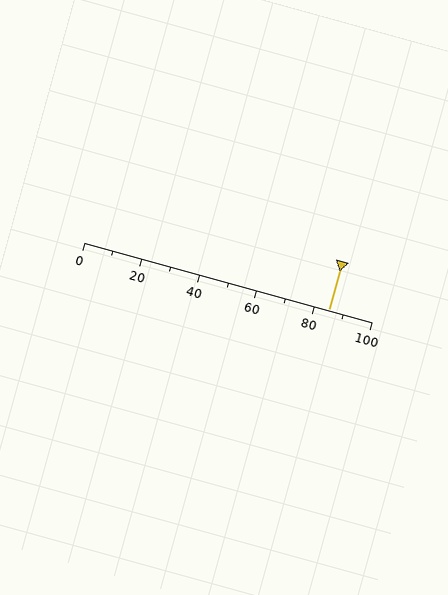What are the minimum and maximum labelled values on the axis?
The axis runs from 0 to 100.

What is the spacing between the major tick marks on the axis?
The major ticks are spaced 20 apart.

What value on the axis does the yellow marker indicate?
The marker indicates approximately 85.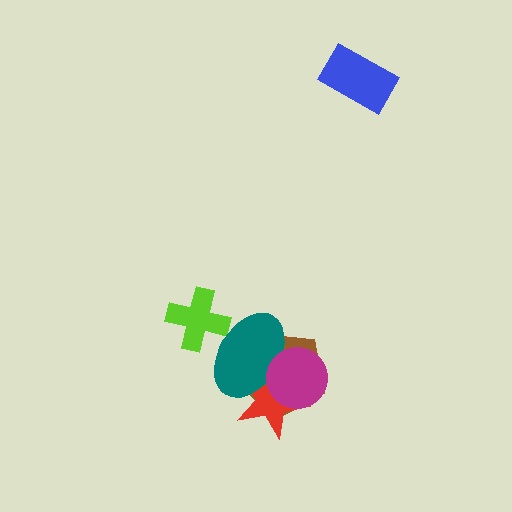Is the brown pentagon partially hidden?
Yes, it is partially covered by another shape.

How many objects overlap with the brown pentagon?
3 objects overlap with the brown pentagon.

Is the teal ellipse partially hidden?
Yes, it is partially covered by another shape.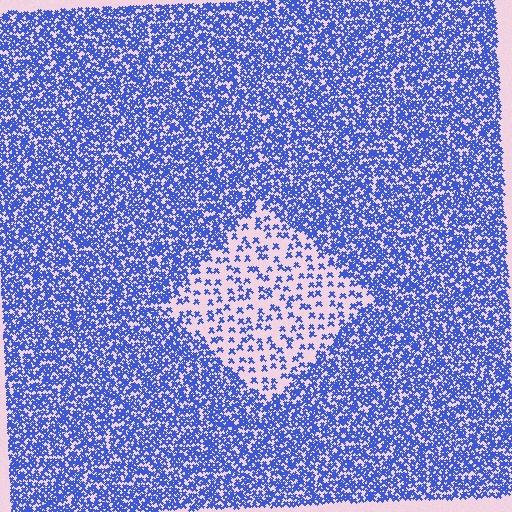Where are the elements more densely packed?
The elements are more densely packed outside the diamond boundary.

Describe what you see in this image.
The image contains small blue elements arranged at two different densities. A diamond-shaped region is visible where the elements are less densely packed than the surrounding area.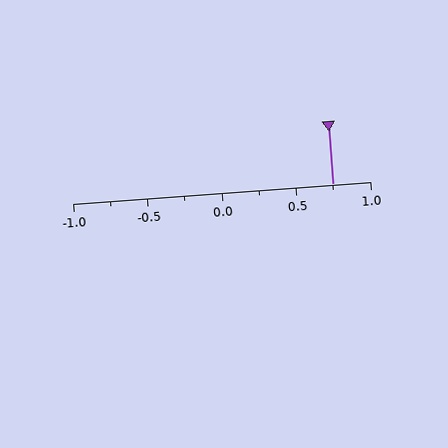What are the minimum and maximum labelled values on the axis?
The axis runs from -1.0 to 1.0.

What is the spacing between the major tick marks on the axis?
The major ticks are spaced 0.5 apart.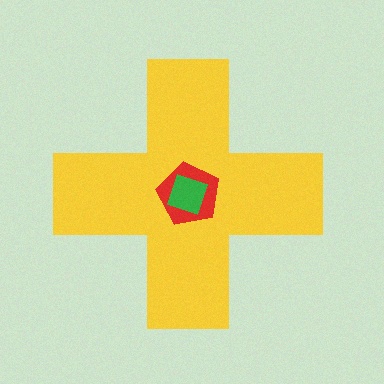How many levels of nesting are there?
3.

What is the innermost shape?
The green square.